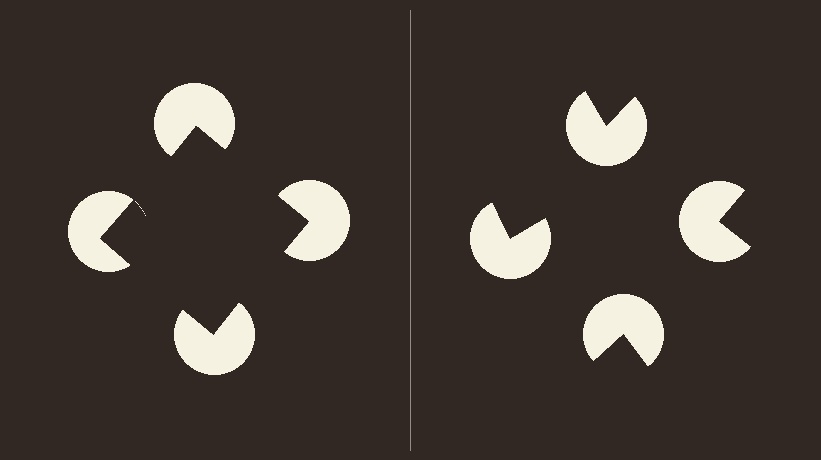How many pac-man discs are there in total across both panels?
8 — 4 on each side.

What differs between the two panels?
The pac-man discs are positioned identically on both sides; only the wedge orientations differ. On the left they align to a square; on the right they are misaligned.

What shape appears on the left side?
An illusory square.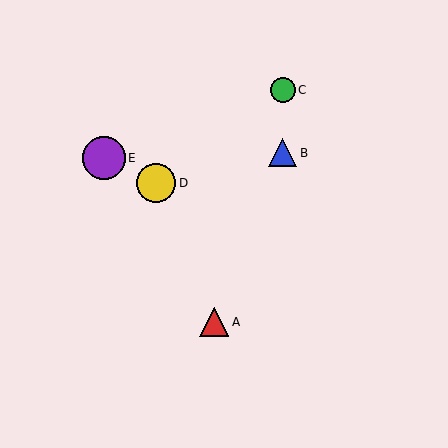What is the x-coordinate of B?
Object B is at x≈283.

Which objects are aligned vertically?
Objects B, C are aligned vertically.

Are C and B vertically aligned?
Yes, both are at x≈283.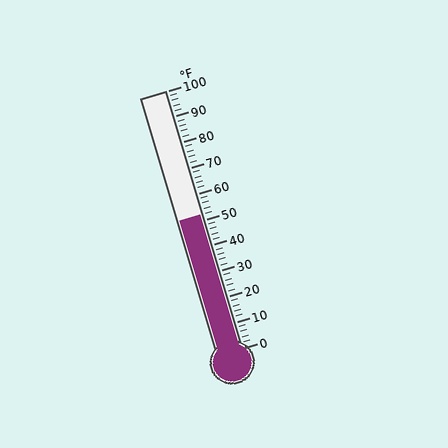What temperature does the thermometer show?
The thermometer shows approximately 52°F.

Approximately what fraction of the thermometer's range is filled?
The thermometer is filled to approximately 50% of its range.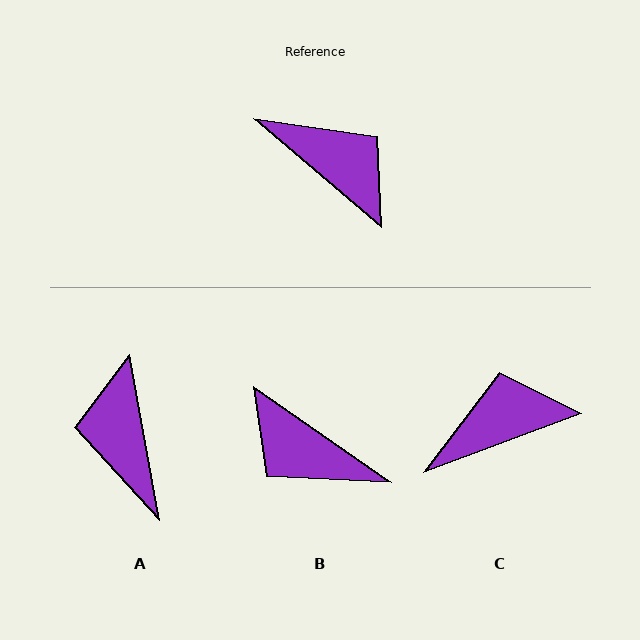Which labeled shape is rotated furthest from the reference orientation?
B, about 174 degrees away.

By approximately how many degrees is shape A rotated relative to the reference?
Approximately 141 degrees counter-clockwise.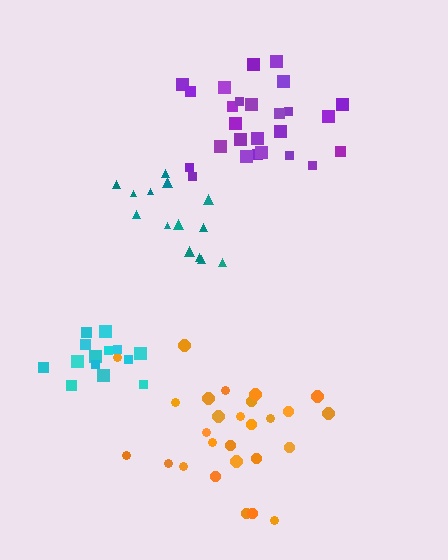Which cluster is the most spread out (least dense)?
Teal.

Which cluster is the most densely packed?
Cyan.